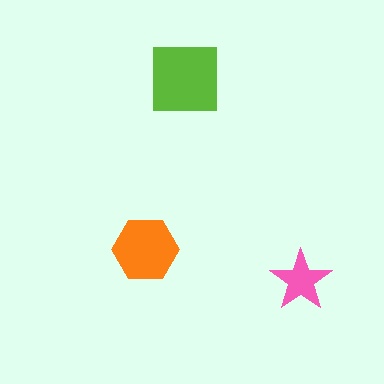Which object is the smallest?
The pink star.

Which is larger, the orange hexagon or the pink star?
The orange hexagon.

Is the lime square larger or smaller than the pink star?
Larger.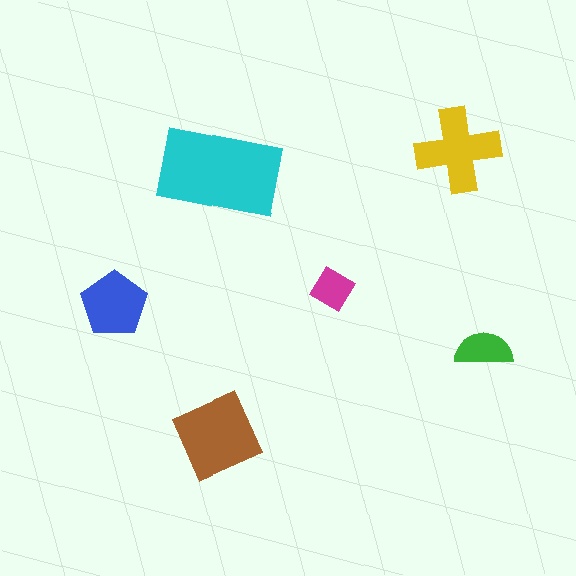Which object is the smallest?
The magenta diamond.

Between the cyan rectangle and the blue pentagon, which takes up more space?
The cyan rectangle.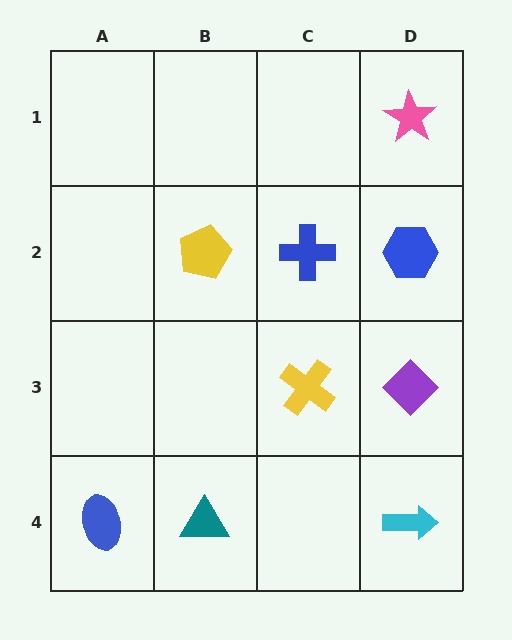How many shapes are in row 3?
2 shapes.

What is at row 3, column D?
A purple diamond.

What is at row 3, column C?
A yellow cross.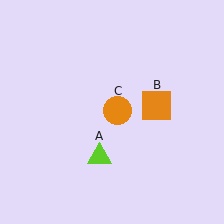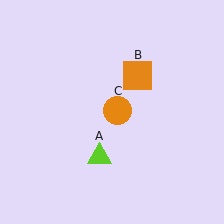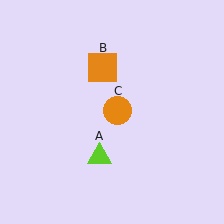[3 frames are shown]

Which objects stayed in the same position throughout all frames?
Lime triangle (object A) and orange circle (object C) remained stationary.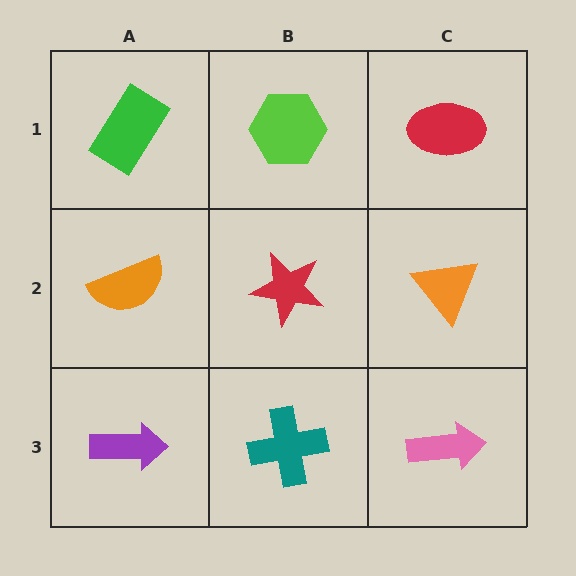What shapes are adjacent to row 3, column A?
An orange semicircle (row 2, column A), a teal cross (row 3, column B).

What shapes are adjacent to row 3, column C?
An orange triangle (row 2, column C), a teal cross (row 3, column B).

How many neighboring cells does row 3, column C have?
2.